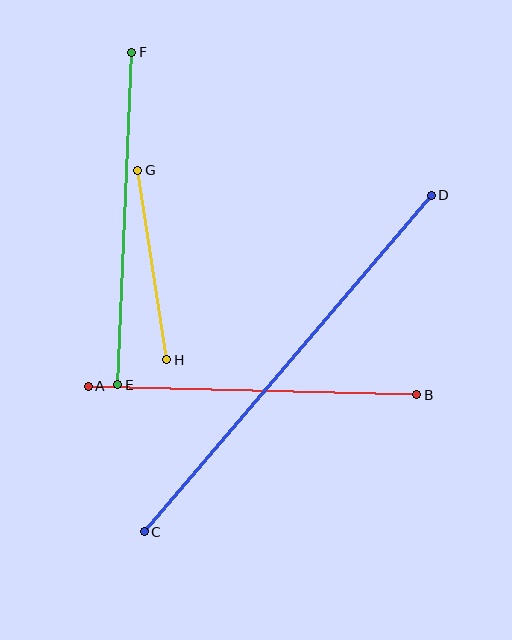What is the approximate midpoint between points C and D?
The midpoint is at approximately (288, 363) pixels.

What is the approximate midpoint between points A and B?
The midpoint is at approximately (253, 391) pixels.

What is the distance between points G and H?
The distance is approximately 192 pixels.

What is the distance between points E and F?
The distance is approximately 333 pixels.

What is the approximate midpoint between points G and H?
The midpoint is at approximately (152, 265) pixels.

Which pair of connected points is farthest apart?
Points C and D are farthest apart.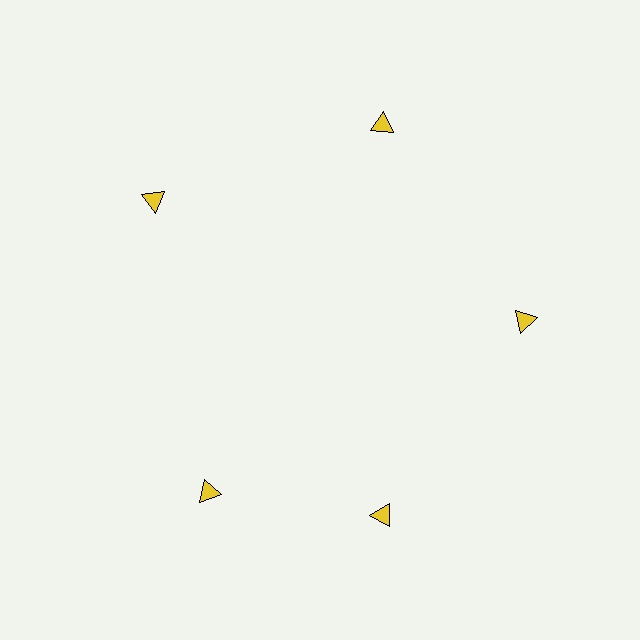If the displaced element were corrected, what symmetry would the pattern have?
It would have 5-fold rotational symmetry — the pattern would map onto itself every 72 degrees.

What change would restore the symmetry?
The symmetry would be restored by rotating it back into even spacing with its neighbors so that all 5 triangles sit at equal angles and equal distance from the center.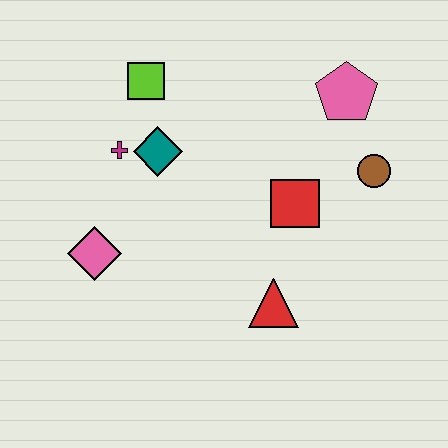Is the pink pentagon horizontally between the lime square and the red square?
No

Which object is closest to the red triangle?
The red square is closest to the red triangle.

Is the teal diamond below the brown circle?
No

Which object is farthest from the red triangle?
The lime square is farthest from the red triangle.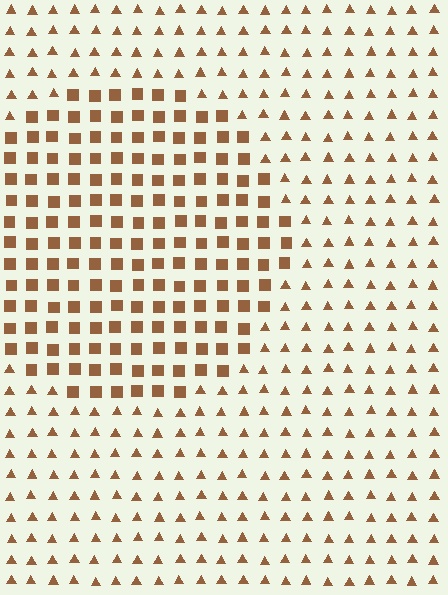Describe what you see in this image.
The image is filled with small brown elements arranged in a uniform grid. A circle-shaped region contains squares, while the surrounding area contains triangles. The boundary is defined purely by the change in element shape.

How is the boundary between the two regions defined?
The boundary is defined by a change in element shape: squares inside vs. triangles outside. All elements share the same color and spacing.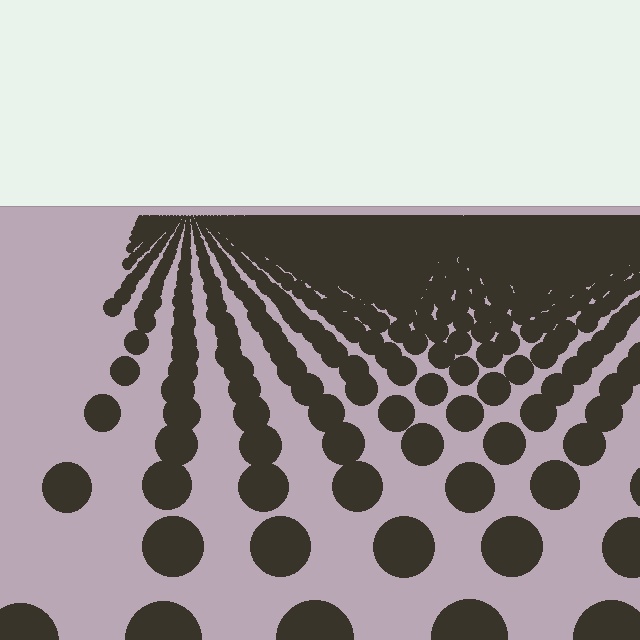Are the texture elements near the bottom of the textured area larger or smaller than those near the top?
Larger. Near the bottom, elements are closer to the viewer and appear at a bigger on-screen size.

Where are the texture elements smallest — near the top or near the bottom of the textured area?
Near the top.